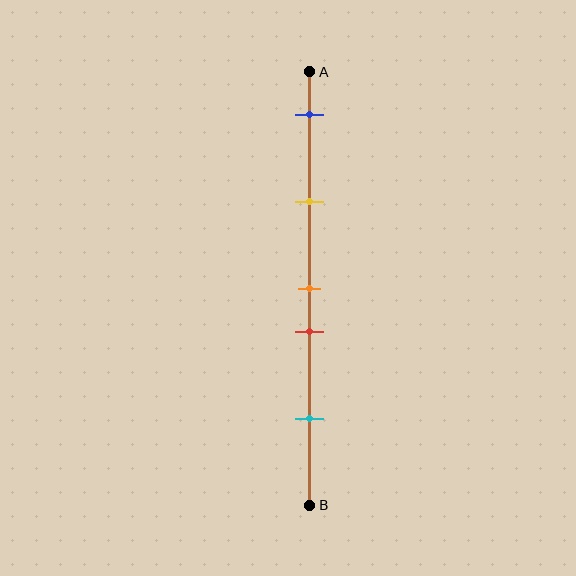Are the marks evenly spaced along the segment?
No, the marks are not evenly spaced.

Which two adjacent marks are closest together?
The orange and red marks are the closest adjacent pair.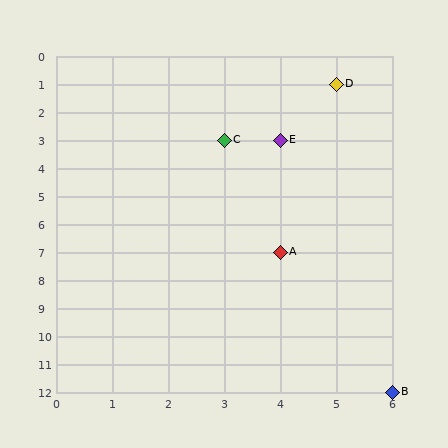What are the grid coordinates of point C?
Point C is at grid coordinates (3, 3).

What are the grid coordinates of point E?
Point E is at grid coordinates (4, 3).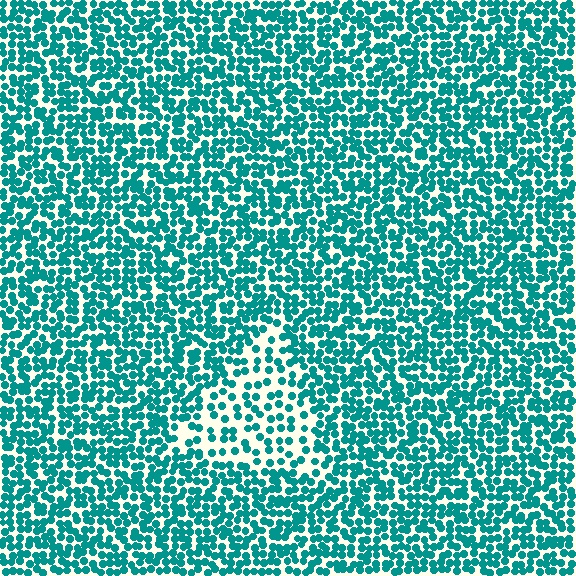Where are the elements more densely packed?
The elements are more densely packed outside the triangle boundary.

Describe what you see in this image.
The image contains small teal elements arranged at two different densities. A triangle-shaped region is visible where the elements are less densely packed than the surrounding area.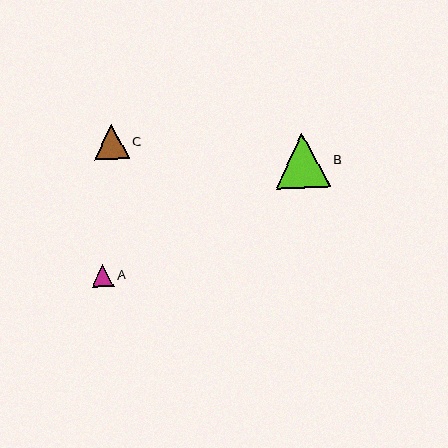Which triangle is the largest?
Triangle B is the largest with a size of approximately 55 pixels.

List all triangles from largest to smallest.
From largest to smallest: B, C, A.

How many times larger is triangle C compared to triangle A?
Triangle C is approximately 1.6 times the size of triangle A.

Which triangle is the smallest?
Triangle A is the smallest with a size of approximately 22 pixels.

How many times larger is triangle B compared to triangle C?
Triangle B is approximately 1.6 times the size of triangle C.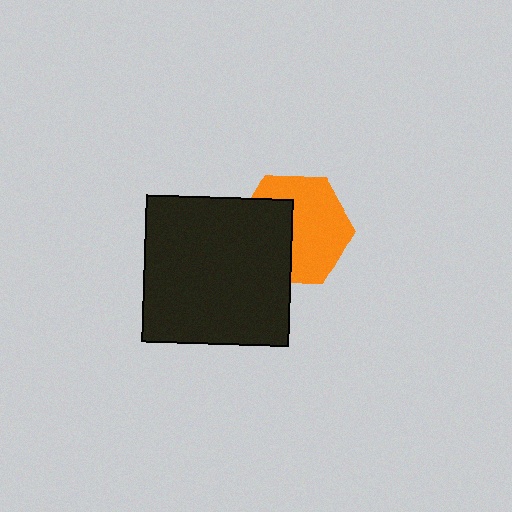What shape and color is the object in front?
The object in front is a black square.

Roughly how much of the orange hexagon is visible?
About half of it is visible (roughly 60%).